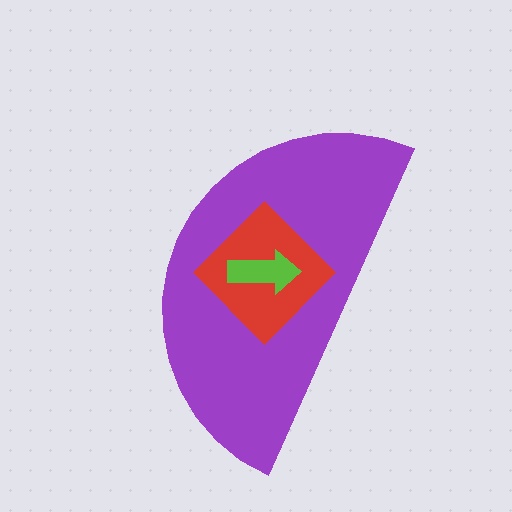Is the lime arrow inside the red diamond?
Yes.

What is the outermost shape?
The purple semicircle.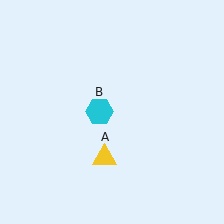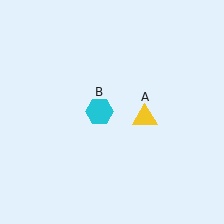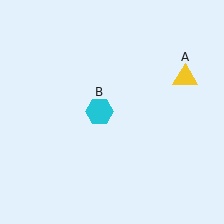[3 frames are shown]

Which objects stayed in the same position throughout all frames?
Cyan hexagon (object B) remained stationary.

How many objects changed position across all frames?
1 object changed position: yellow triangle (object A).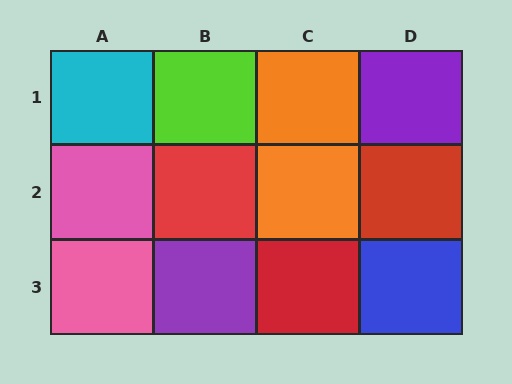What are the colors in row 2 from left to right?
Pink, red, orange, red.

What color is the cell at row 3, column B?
Purple.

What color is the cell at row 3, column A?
Pink.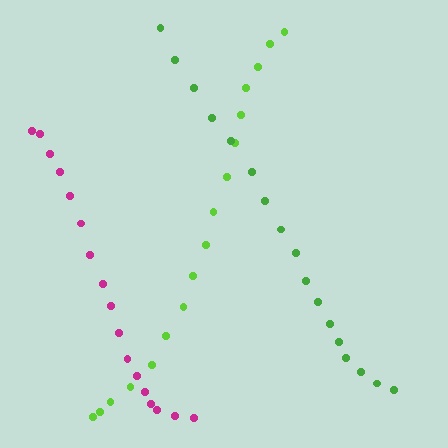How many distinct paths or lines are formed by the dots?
There are 3 distinct paths.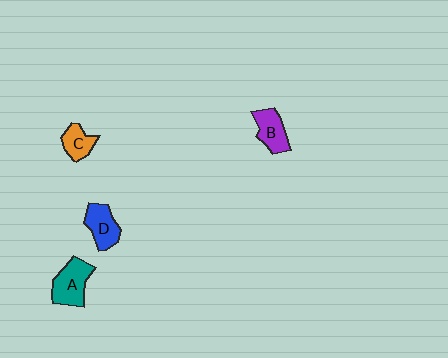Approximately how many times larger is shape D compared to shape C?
Approximately 1.3 times.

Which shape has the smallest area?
Shape C (orange).